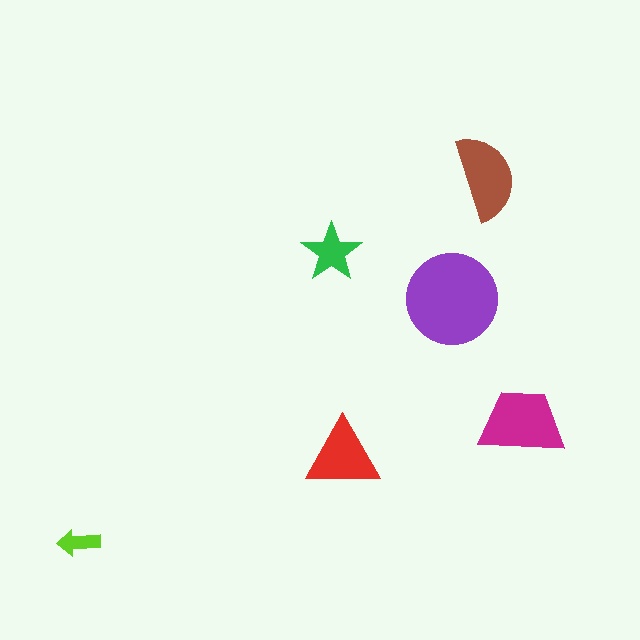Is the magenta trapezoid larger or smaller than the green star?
Larger.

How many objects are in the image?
There are 6 objects in the image.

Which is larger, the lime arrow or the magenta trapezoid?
The magenta trapezoid.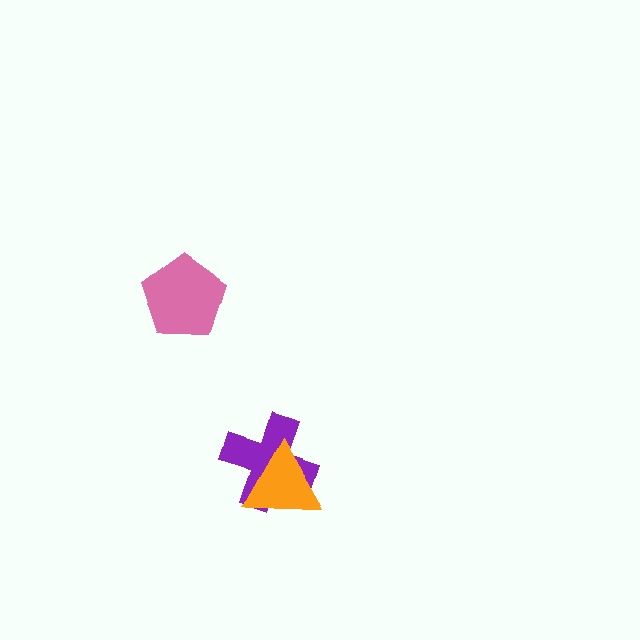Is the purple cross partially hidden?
Yes, it is partially covered by another shape.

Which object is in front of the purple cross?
The orange triangle is in front of the purple cross.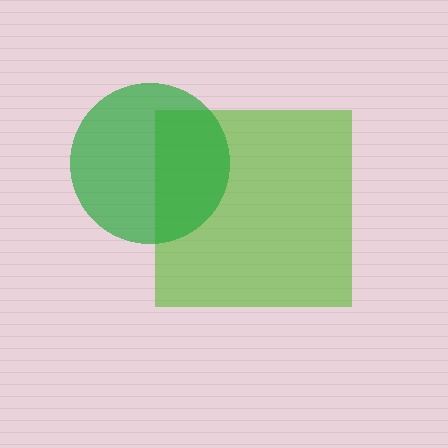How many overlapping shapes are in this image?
There are 2 overlapping shapes in the image.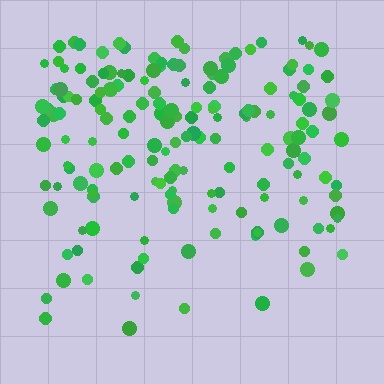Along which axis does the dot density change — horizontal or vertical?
Vertical.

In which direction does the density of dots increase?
From bottom to top, with the top side densest.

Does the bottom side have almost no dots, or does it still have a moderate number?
Still a moderate number, just noticeably fewer than the top.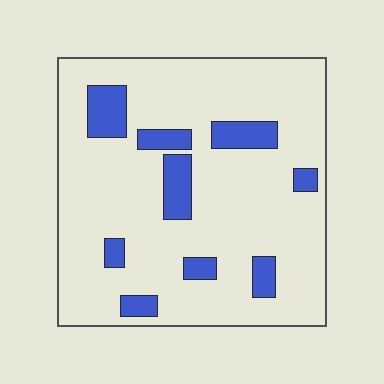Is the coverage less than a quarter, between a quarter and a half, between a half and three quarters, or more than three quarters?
Less than a quarter.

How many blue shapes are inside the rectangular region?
9.